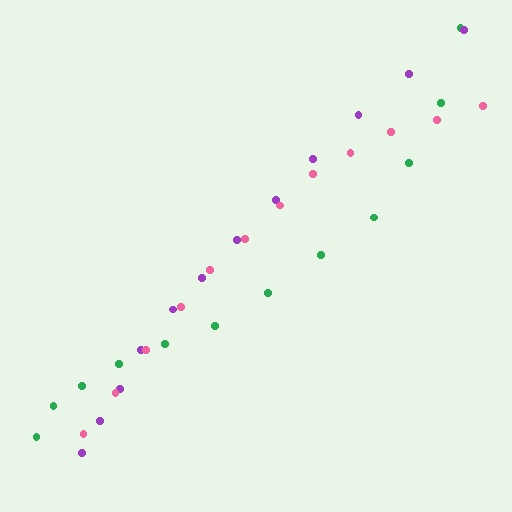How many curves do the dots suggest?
There are 3 distinct paths.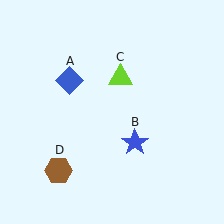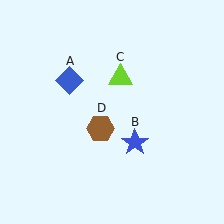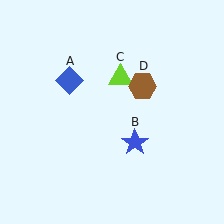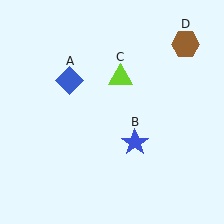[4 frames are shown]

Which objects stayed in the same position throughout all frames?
Blue diamond (object A) and blue star (object B) and lime triangle (object C) remained stationary.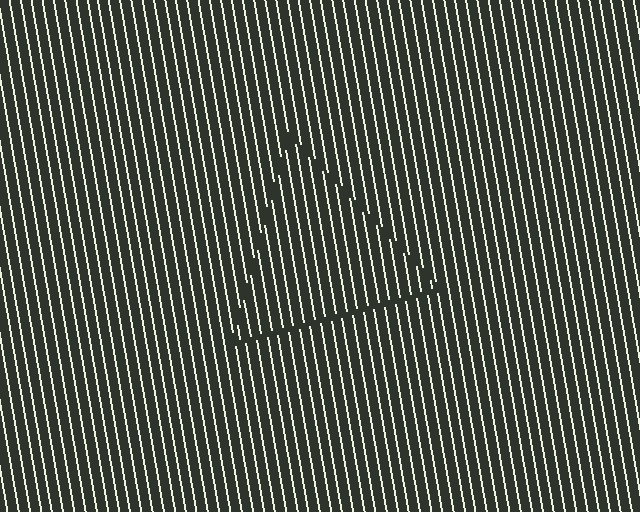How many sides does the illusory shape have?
3 sides — the line-ends trace a triangle.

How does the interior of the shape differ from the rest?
The interior of the shape contains the same grating, shifted by half a period — the contour is defined by the phase discontinuity where line-ends from the inner and outer gratings abut.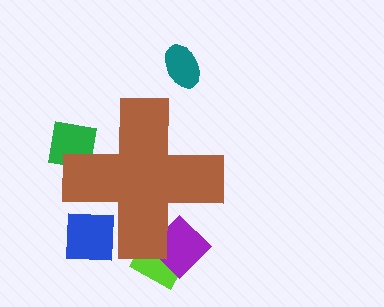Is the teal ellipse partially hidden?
No, the teal ellipse is fully visible.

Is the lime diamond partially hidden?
Yes, the lime diamond is partially hidden behind the brown cross.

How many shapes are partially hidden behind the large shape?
4 shapes are partially hidden.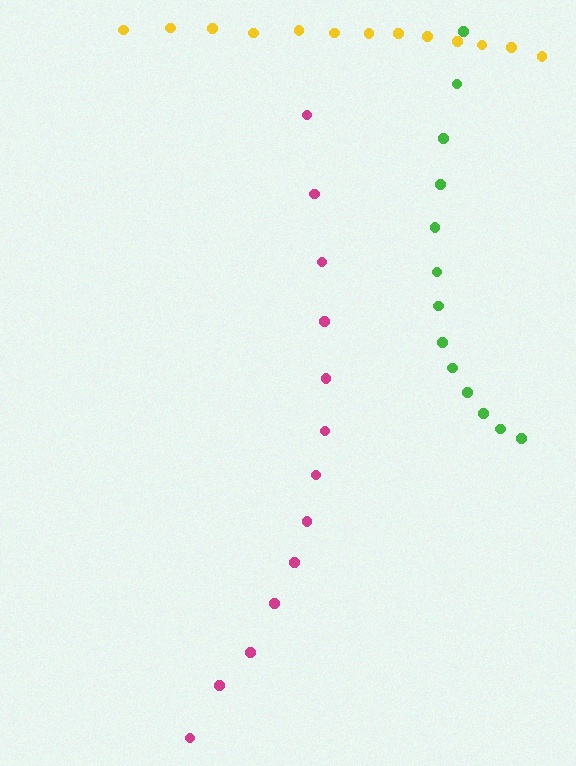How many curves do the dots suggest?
There are 3 distinct paths.